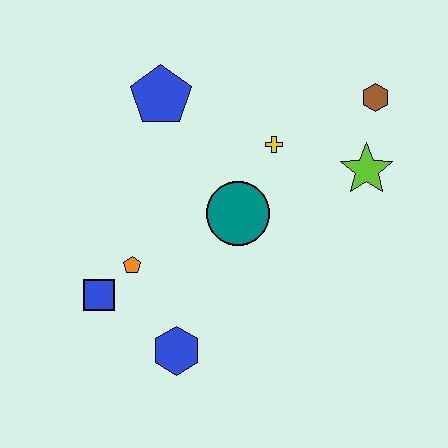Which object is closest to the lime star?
The brown hexagon is closest to the lime star.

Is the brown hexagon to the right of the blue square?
Yes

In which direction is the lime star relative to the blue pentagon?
The lime star is to the right of the blue pentagon.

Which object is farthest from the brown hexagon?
The blue square is farthest from the brown hexagon.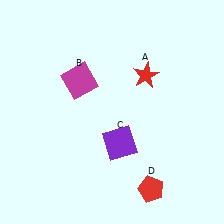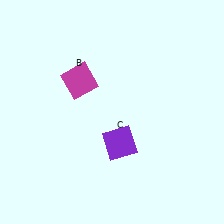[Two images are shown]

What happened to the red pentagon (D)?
The red pentagon (D) was removed in Image 2. It was in the bottom-right area of Image 1.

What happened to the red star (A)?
The red star (A) was removed in Image 2. It was in the top-right area of Image 1.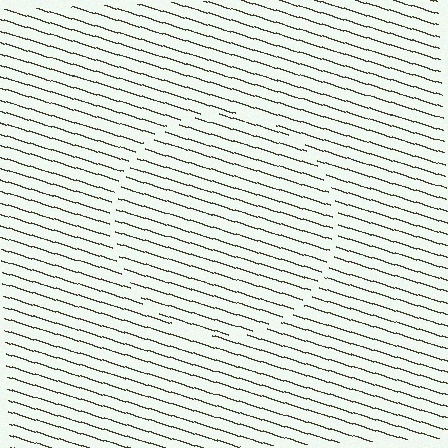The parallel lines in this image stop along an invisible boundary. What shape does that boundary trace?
An illusory circle. The interior of the shape contains the same grating, shifted by half a period — the contour is defined by the phase discontinuity where line-ends from the inner and outer gratings abut.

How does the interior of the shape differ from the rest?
The interior of the shape contains the same grating, shifted by half a period — the contour is defined by the phase discontinuity where line-ends from the inner and outer gratings abut.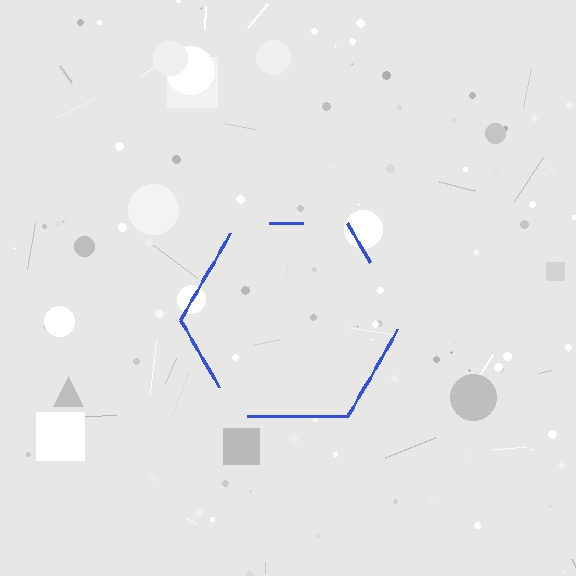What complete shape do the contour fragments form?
The contour fragments form a hexagon.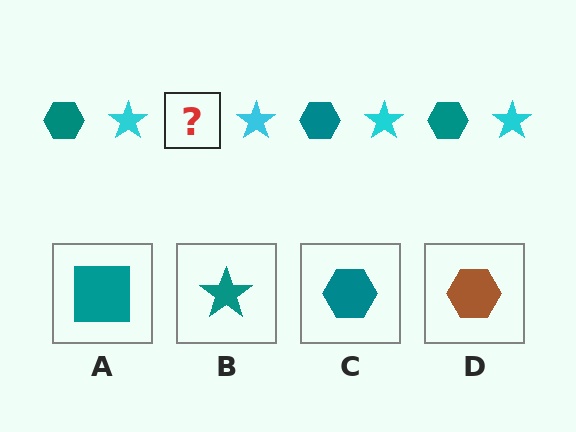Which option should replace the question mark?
Option C.